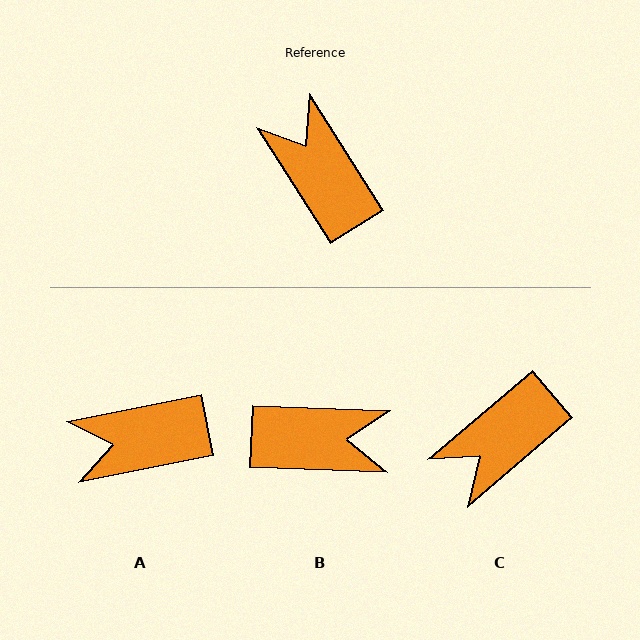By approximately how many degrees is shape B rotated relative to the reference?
Approximately 125 degrees clockwise.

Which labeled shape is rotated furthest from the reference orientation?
B, about 125 degrees away.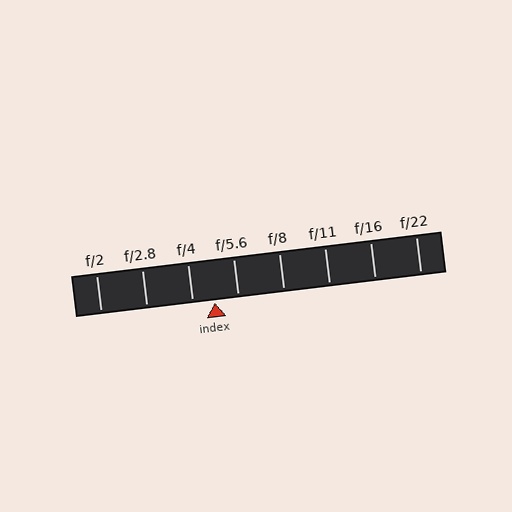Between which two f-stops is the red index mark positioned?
The index mark is between f/4 and f/5.6.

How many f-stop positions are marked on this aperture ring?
There are 8 f-stop positions marked.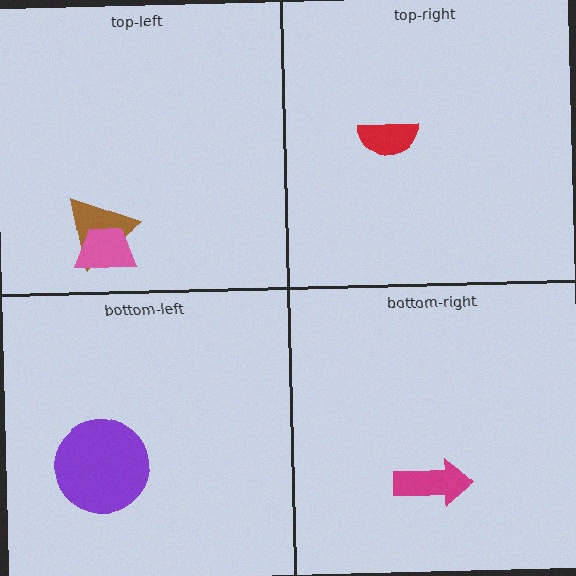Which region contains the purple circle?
The bottom-left region.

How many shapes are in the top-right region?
1.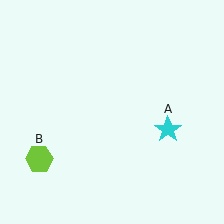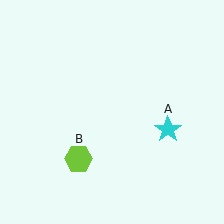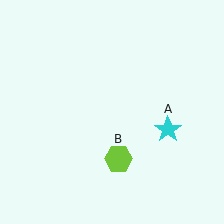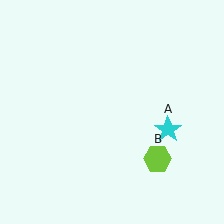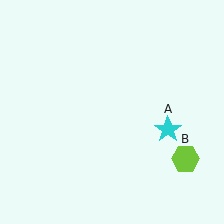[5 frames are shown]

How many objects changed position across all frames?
1 object changed position: lime hexagon (object B).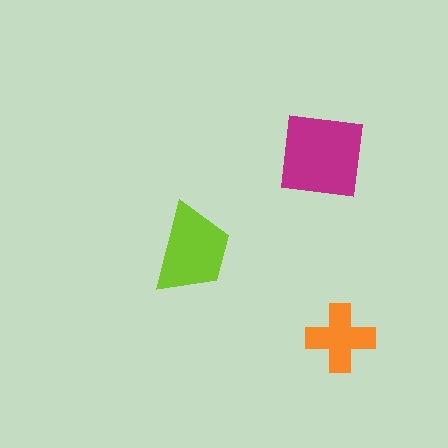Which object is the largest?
The magenta square.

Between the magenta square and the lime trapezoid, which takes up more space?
The magenta square.